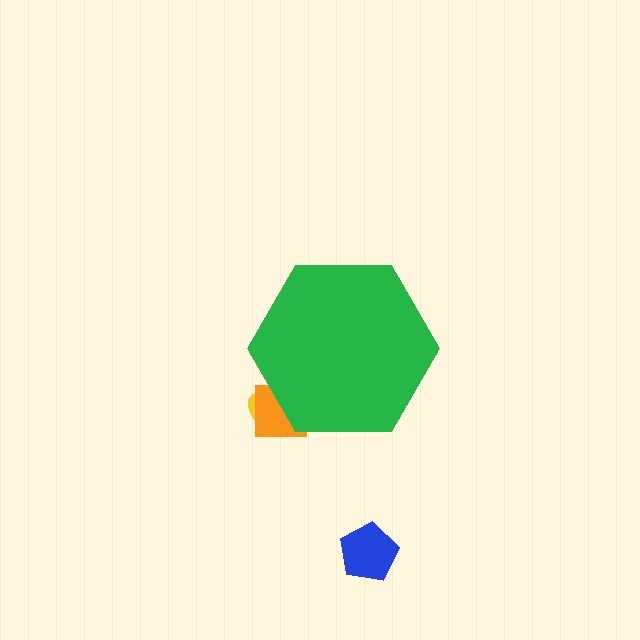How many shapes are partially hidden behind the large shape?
2 shapes are partially hidden.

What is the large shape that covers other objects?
A green hexagon.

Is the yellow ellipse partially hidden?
Yes, the yellow ellipse is partially hidden behind the green hexagon.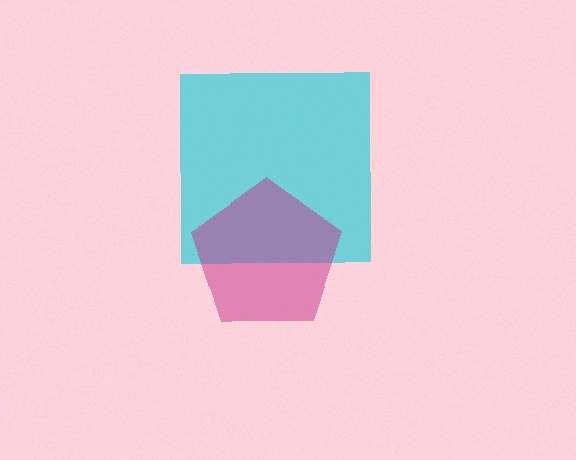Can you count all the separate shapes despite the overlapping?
Yes, there are 2 separate shapes.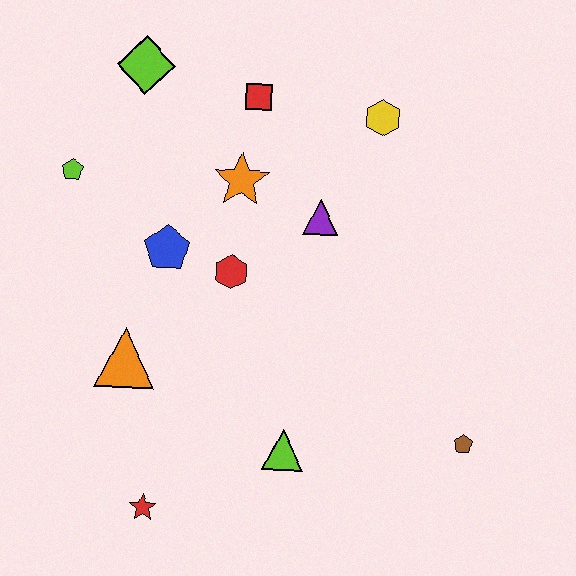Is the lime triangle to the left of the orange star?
No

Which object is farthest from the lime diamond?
The brown pentagon is farthest from the lime diamond.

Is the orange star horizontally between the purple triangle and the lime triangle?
No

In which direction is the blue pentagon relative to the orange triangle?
The blue pentagon is above the orange triangle.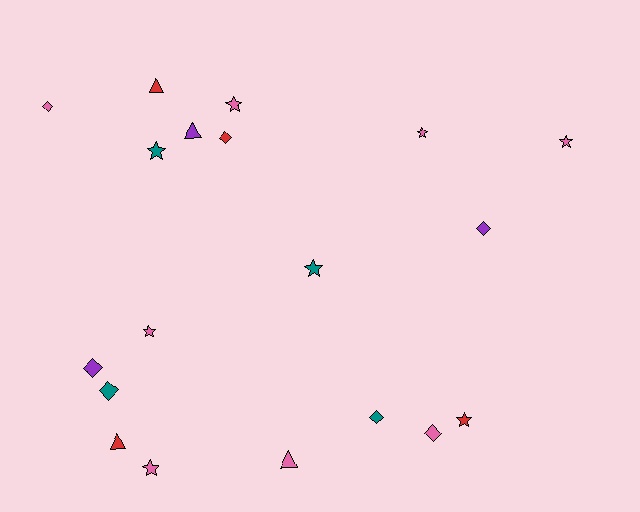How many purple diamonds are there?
There are 2 purple diamonds.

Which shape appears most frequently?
Star, with 8 objects.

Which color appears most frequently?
Pink, with 8 objects.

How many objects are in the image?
There are 19 objects.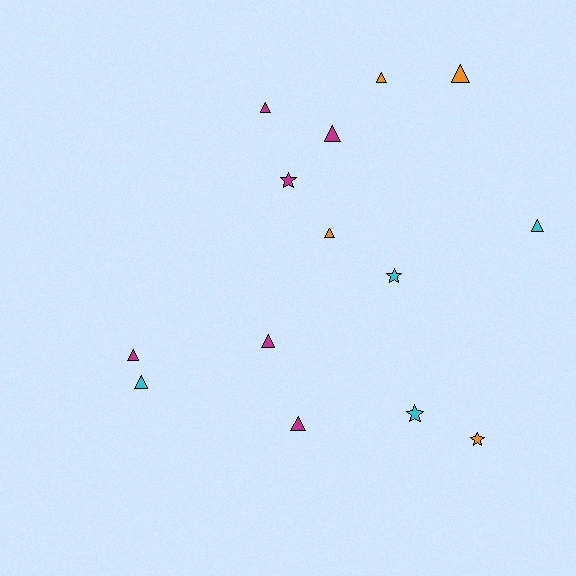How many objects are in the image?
There are 14 objects.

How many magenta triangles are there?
There are 5 magenta triangles.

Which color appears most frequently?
Magenta, with 6 objects.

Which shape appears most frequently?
Triangle, with 10 objects.